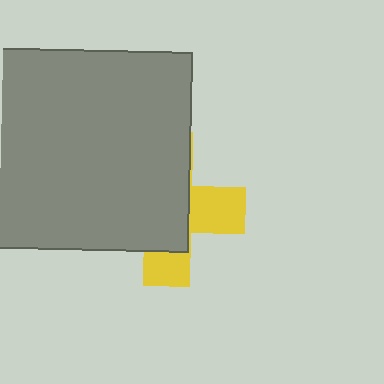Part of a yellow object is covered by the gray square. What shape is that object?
It is a cross.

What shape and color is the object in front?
The object in front is a gray square.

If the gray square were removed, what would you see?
You would see the complete yellow cross.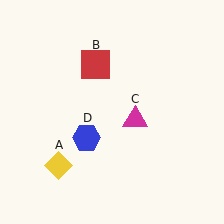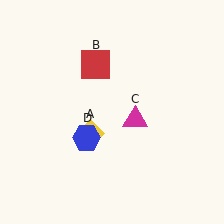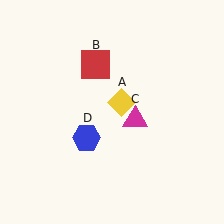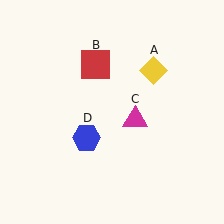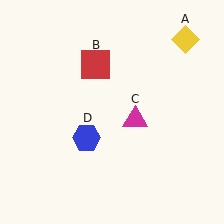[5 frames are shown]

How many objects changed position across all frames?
1 object changed position: yellow diamond (object A).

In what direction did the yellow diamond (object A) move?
The yellow diamond (object A) moved up and to the right.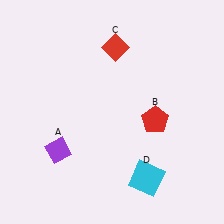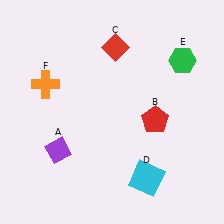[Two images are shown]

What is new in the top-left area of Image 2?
An orange cross (F) was added in the top-left area of Image 2.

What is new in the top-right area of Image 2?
A green hexagon (E) was added in the top-right area of Image 2.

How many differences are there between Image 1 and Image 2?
There are 2 differences between the two images.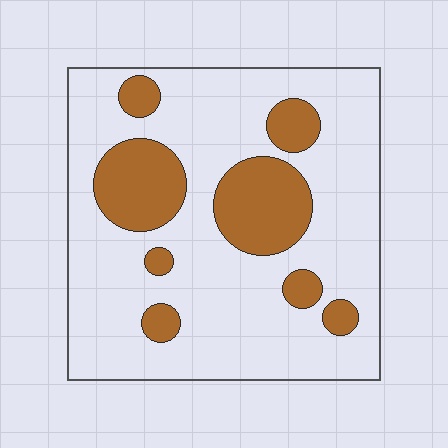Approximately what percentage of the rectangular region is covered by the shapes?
Approximately 25%.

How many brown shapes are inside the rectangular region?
8.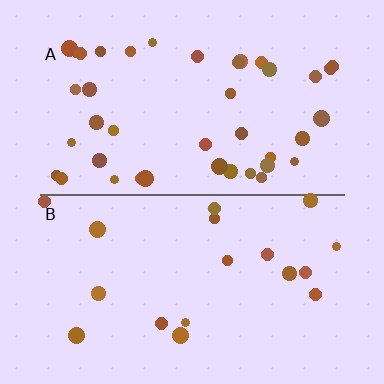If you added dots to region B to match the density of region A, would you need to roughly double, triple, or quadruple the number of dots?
Approximately double.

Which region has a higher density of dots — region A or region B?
A (the top).